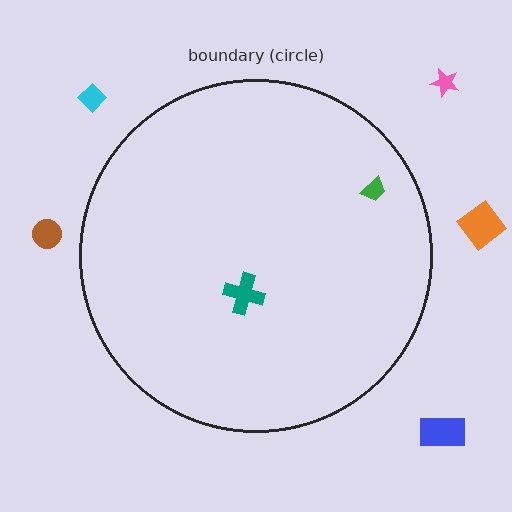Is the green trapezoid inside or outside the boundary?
Inside.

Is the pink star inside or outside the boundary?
Outside.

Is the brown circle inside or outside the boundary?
Outside.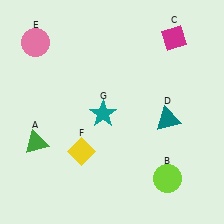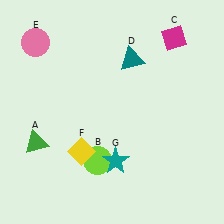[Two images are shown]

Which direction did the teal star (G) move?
The teal star (G) moved down.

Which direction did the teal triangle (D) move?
The teal triangle (D) moved up.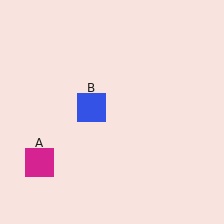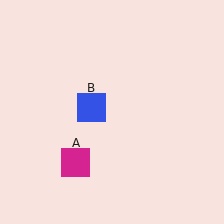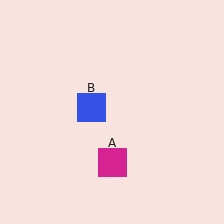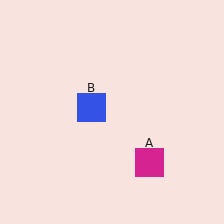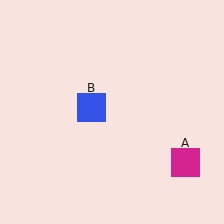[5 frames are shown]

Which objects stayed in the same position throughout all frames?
Blue square (object B) remained stationary.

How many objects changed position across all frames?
1 object changed position: magenta square (object A).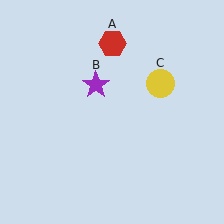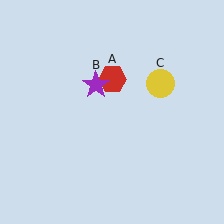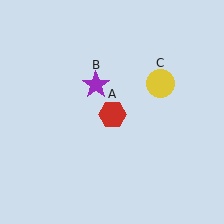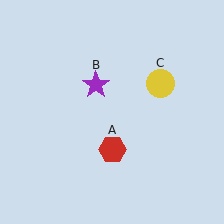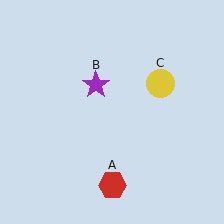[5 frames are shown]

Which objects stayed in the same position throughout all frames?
Purple star (object B) and yellow circle (object C) remained stationary.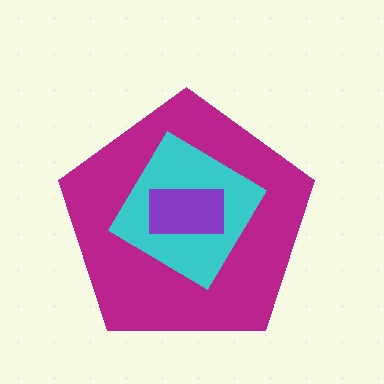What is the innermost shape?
The purple rectangle.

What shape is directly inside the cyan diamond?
The purple rectangle.